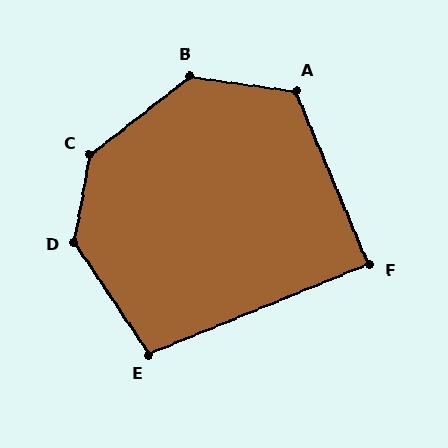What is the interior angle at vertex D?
Approximately 136 degrees (obtuse).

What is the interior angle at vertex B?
Approximately 134 degrees (obtuse).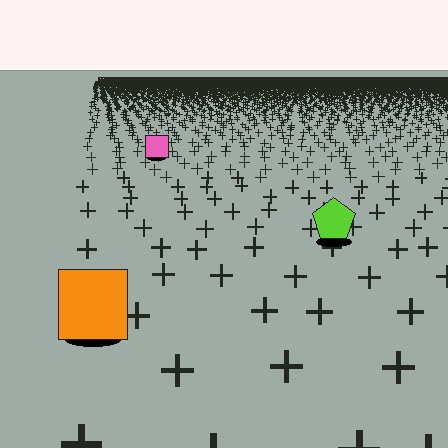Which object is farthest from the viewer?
The pink square is farthest from the viewer. It appears smaller and the ground texture around it is denser.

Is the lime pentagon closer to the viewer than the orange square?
No. The orange square is closer — you can tell from the texture gradient: the ground texture is coarser near it.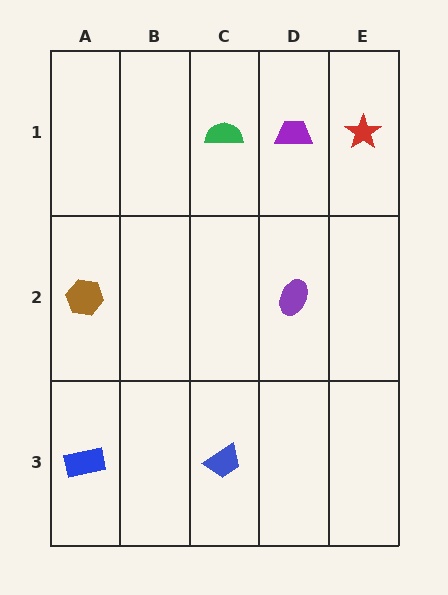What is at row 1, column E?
A red star.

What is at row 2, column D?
A purple ellipse.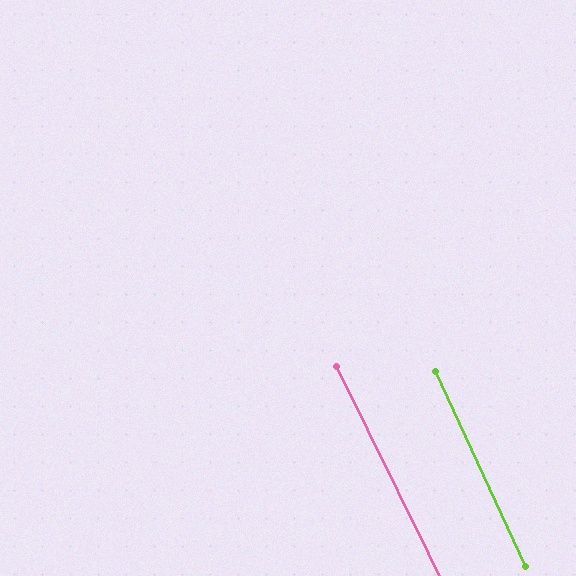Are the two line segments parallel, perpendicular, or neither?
Parallel — their directions differ by only 1.5°.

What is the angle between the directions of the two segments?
Approximately 2 degrees.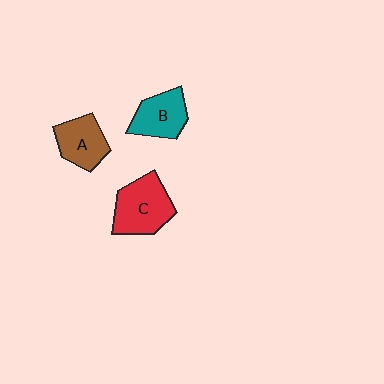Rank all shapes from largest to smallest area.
From largest to smallest: C (red), A (brown), B (teal).